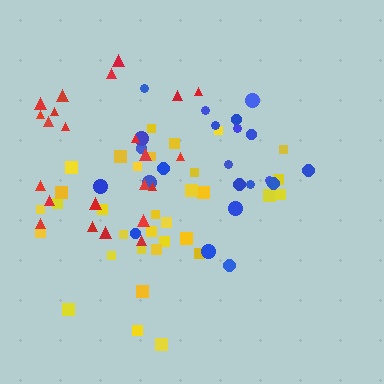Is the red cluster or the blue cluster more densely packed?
Blue.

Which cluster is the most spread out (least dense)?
Yellow.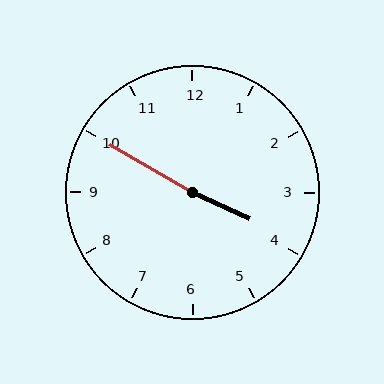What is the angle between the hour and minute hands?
Approximately 175 degrees.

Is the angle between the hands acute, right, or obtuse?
It is obtuse.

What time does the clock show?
3:50.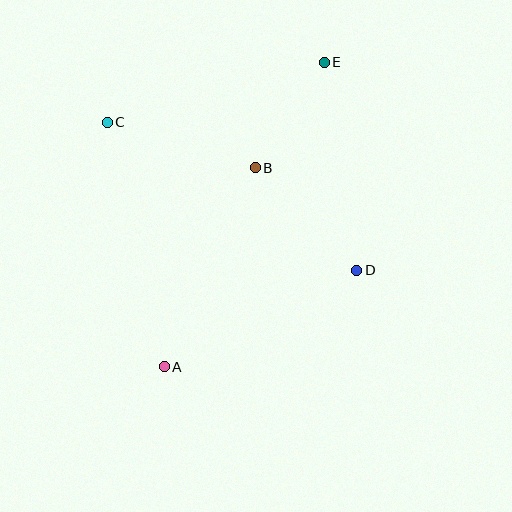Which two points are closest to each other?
Points B and E are closest to each other.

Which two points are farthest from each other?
Points A and E are farthest from each other.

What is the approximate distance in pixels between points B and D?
The distance between B and D is approximately 144 pixels.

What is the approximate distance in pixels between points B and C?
The distance between B and C is approximately 155 pixels.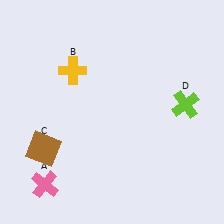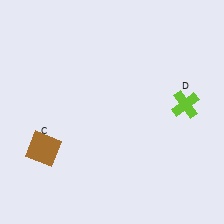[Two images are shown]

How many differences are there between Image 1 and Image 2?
There are 2 differences between the two images.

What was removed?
The pink cross (A), the yellow cross (B) were removed in Image 2.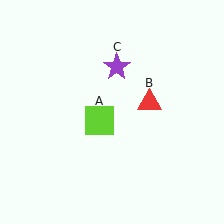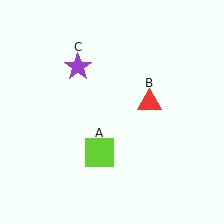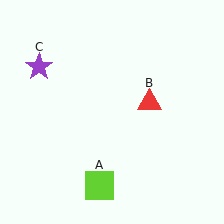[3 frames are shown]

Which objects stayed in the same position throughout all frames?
Red triangle (object B) remained stationary.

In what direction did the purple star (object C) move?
The purple star (object C) moved left.